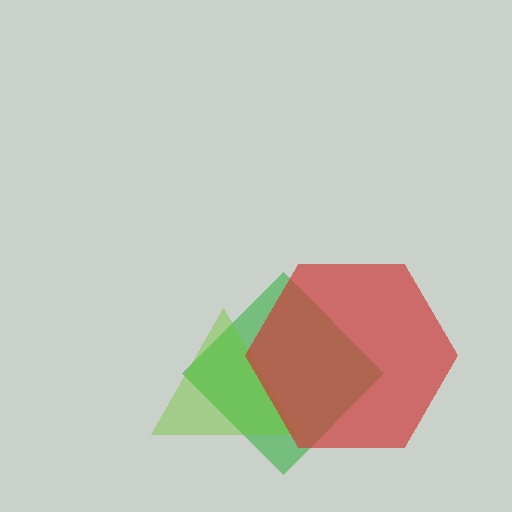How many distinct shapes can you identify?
There are 3 distinct shapes: a green diamond, a lime triangle, a red hexagon.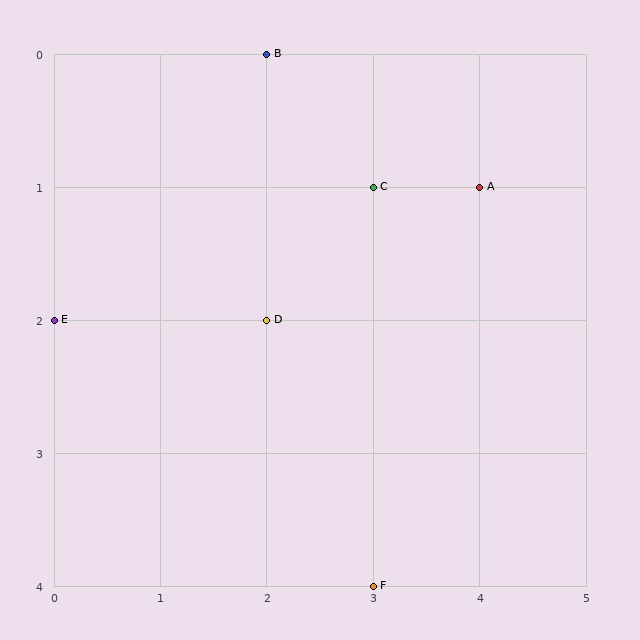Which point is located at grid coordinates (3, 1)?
Point C is at (3, 1).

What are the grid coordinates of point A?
Point A is at grid coordinates (4, 1).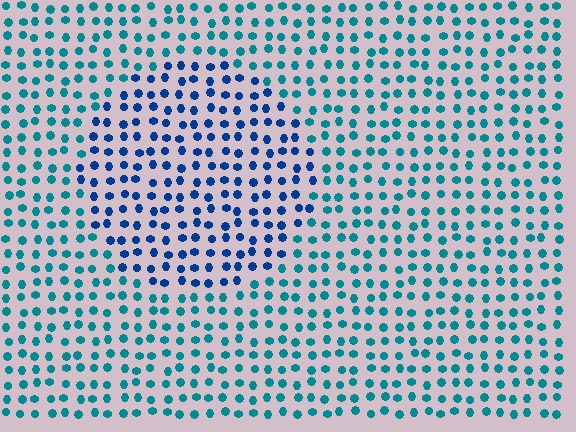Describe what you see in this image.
The image is filled with small teal elements in a uniform arrangement. A circle-shaped region is visible where the elements are tinted to a slightly different hue, forming a subtle color boundary.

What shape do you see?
I see a circle.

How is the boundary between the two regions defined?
The boundary is defined purely by a slight shift in hue (about 33 degrees). Spacing, size, and orientation are identical on both sides.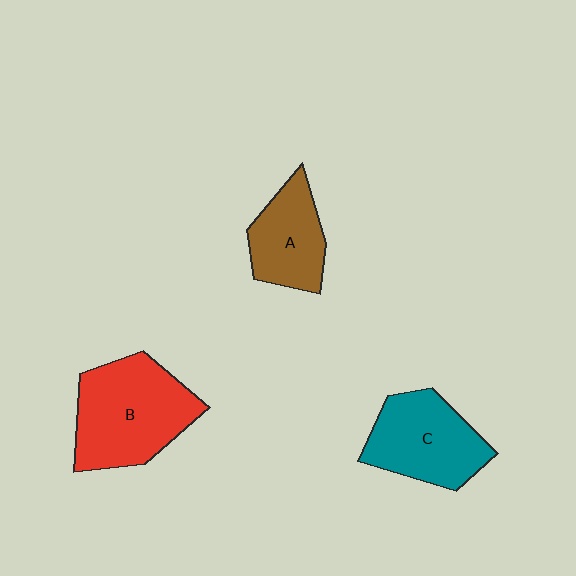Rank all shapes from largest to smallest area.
From largest to smallest: B (red), C (teal), A (brown).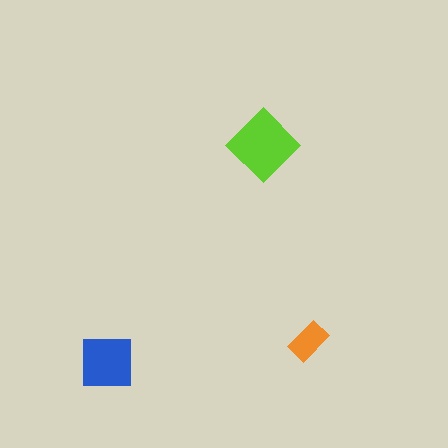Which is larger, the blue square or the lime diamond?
The lime diamond.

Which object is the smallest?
The orange rectangle.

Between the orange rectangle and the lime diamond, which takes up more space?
The lime diamond.